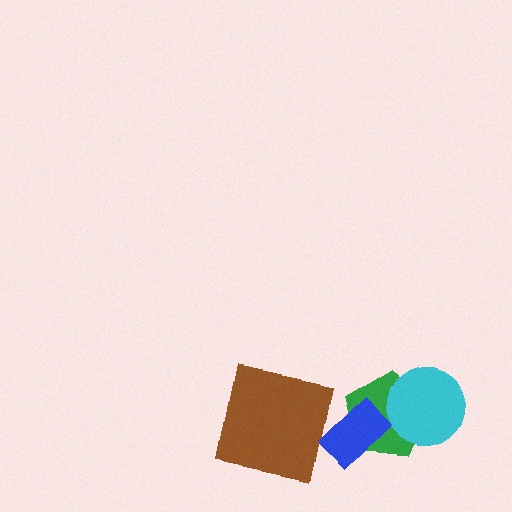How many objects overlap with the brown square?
0 objects overlap with the brown square.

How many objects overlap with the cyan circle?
1 object overlaps with the cyan circle.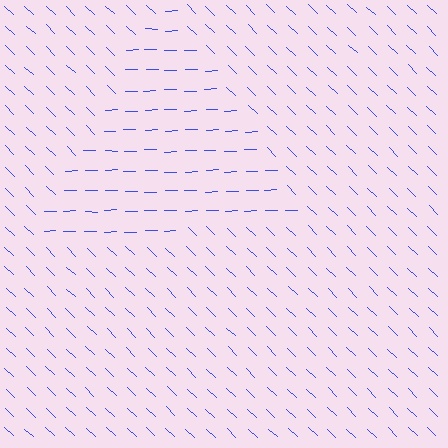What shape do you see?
I see a triangle.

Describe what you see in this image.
The image is filled with small blue line segments. A triangle region in the image has lines oriented differently from the surrounding lines, creating a visible texture boundary.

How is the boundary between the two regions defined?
The boundary is defined purely by a change in line orientation (approximately 45 degrees difference). All lines are the same color and thickness.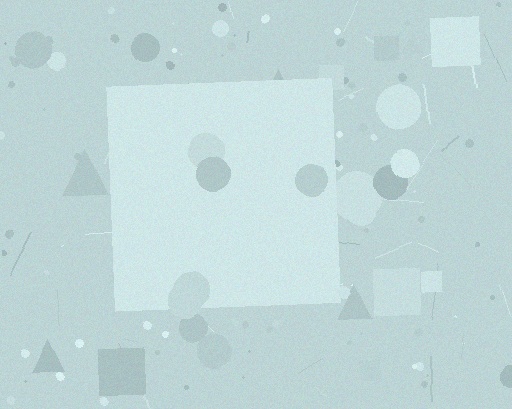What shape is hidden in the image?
A square is hidden in the image.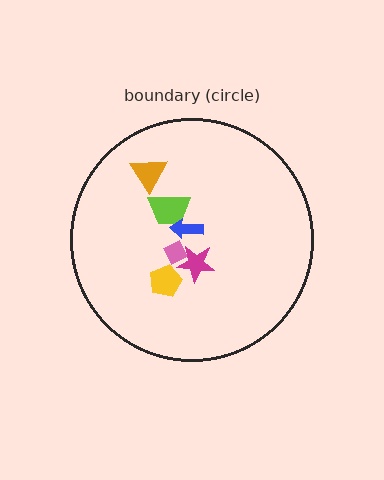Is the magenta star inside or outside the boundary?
Inside.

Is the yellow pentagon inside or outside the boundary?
Inside.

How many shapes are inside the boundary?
6 inside, 0 outside.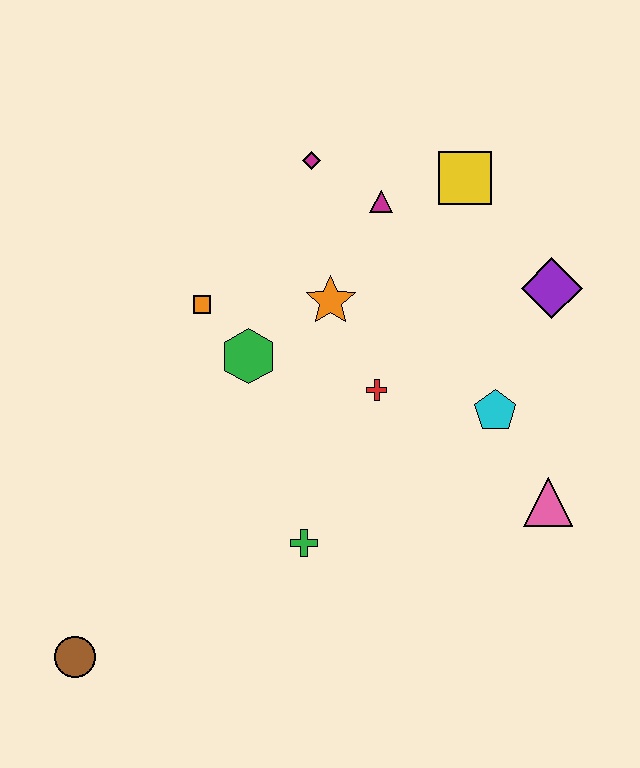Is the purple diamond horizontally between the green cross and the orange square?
No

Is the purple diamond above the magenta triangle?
No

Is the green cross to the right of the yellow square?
No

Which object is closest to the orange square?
The green hexagon is closest to the orange square.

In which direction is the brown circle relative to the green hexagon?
The brown circle is below the green hexagon.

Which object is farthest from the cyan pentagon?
The brown circle is farthest from the cyan pentagon.